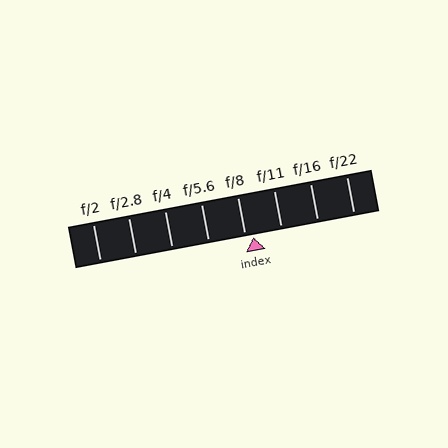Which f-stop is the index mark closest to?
The index mark is closest to f/8.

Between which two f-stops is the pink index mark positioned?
The index mark is between f/8 and f/11.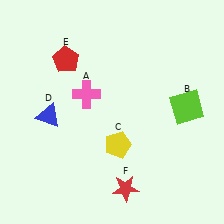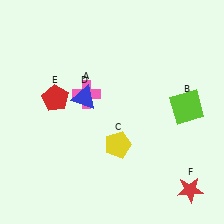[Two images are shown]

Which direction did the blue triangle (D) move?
The blue triangle (D) moved right.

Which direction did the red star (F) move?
The red star (F) moved right.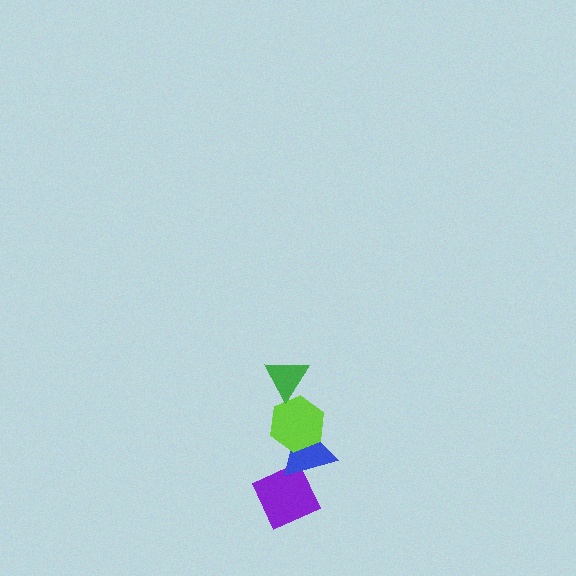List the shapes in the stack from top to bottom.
From top to bottom: the green triangle, the lime hexagon, the blue triangle, the purple diamond.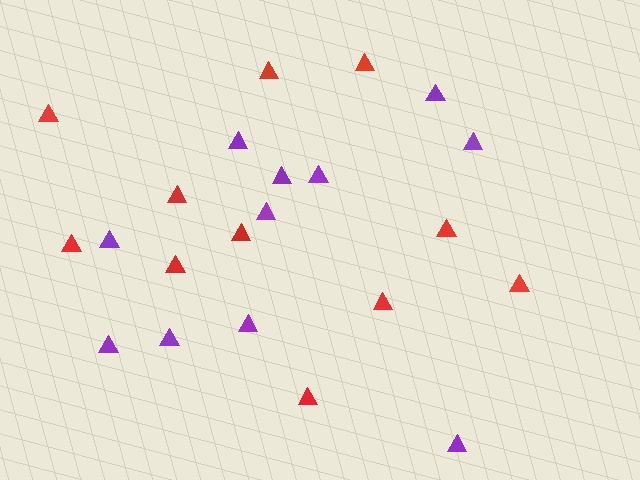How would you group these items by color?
There are 2 groups: one group of red triangles (11) and one group of purple triangles (11).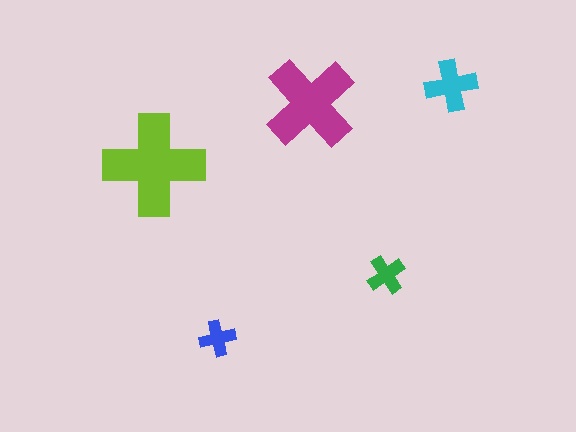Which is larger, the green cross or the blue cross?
The green one.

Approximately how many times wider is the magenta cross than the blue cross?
About 2.5 times wider.